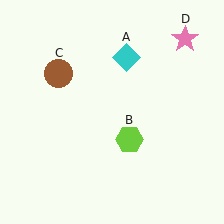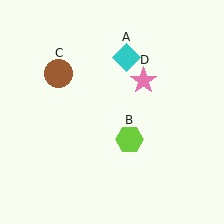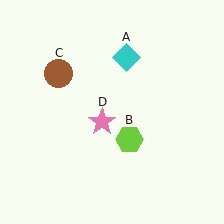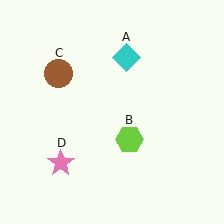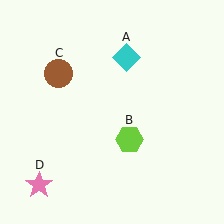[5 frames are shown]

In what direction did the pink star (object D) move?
The pink star (object D) moved down and to the left.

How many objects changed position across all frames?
1 object changed position: pink star (object D).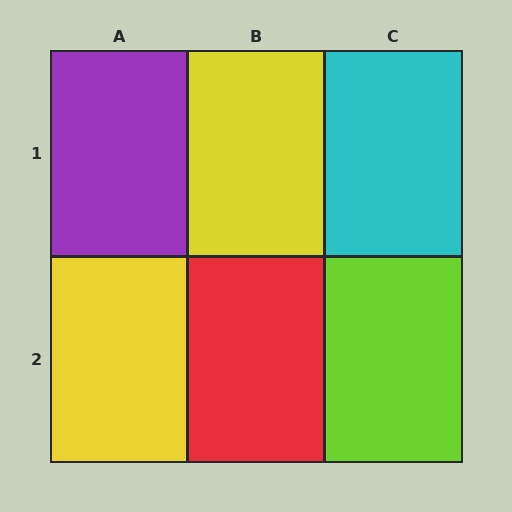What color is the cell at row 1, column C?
Cyan.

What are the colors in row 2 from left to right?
Yellow, red, lime.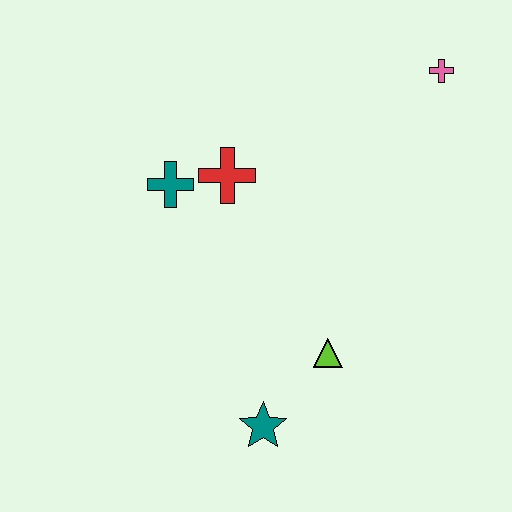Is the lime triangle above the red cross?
No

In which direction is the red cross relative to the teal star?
The red cross is above the teal star.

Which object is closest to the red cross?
The teal cross is closest to the red cross.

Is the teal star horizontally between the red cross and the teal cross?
No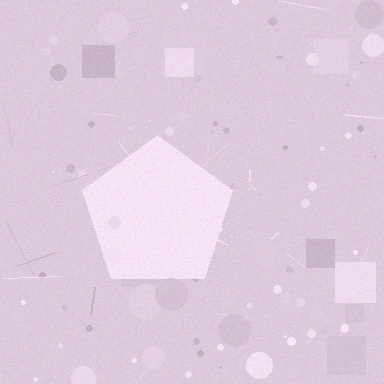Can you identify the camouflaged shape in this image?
The camouflaged shape is a pentagon.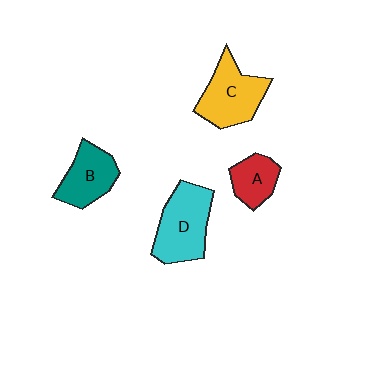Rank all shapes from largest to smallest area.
From largest to smallest: D (cyan), C (yellow), B (teal), A (red).